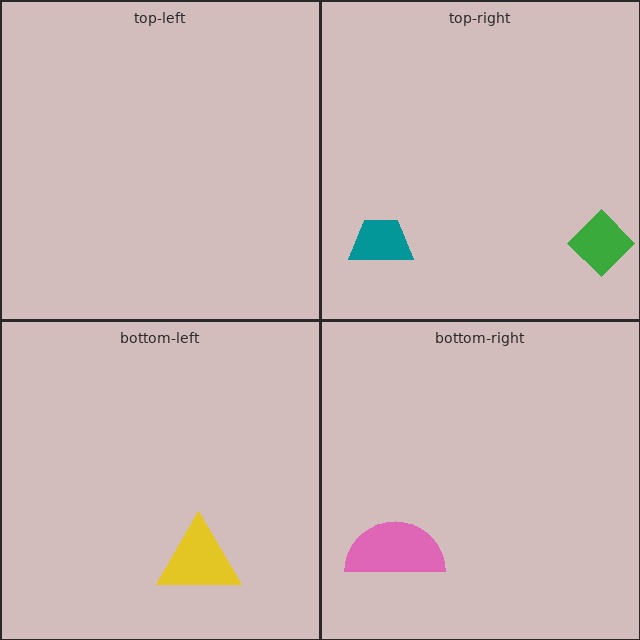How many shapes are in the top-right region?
2.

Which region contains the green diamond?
The top-right region.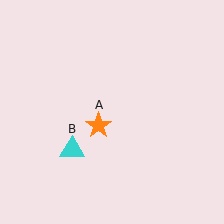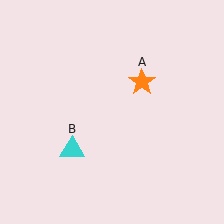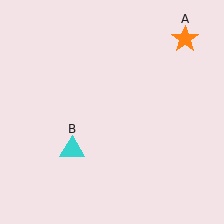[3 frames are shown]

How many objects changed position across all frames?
1 object changed position: orange star (object A).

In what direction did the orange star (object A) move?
The orange star (object A) moved up and to the right.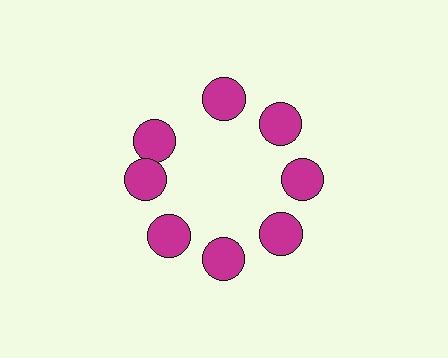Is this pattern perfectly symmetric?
No. The 8 magenta circles are arranged in a ring, but one element near the 10 o'clock position is rotated out of alignment along the ring, breaking the 8-fold rotational symmetry.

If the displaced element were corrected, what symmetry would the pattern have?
It would have 8-fold rotational symmetry — the pattern would map onto itself every 45 degrees.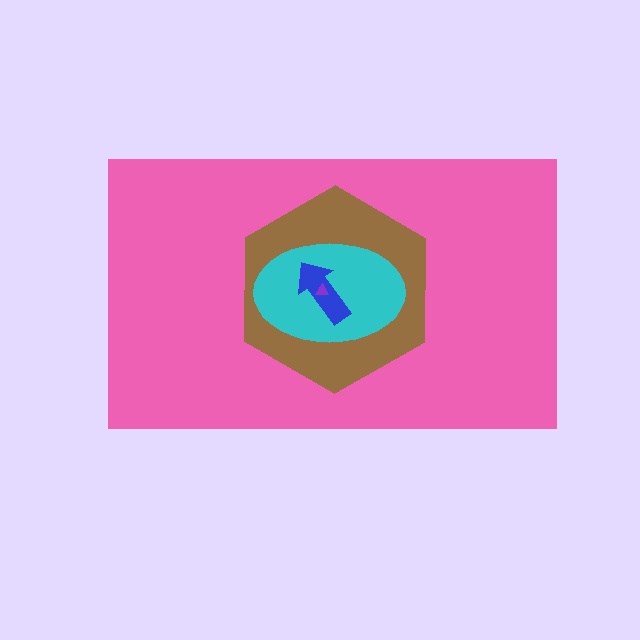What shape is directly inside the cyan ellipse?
The blue arrow.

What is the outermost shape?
The pink rectangle.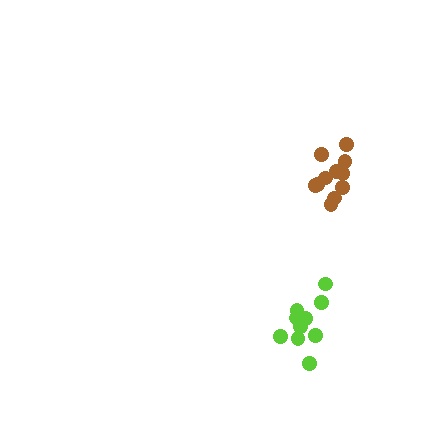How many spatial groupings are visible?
There are 2 spatial groupings.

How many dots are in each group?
Group 1: 10 dots, Group 2: 11 dots (21 total).